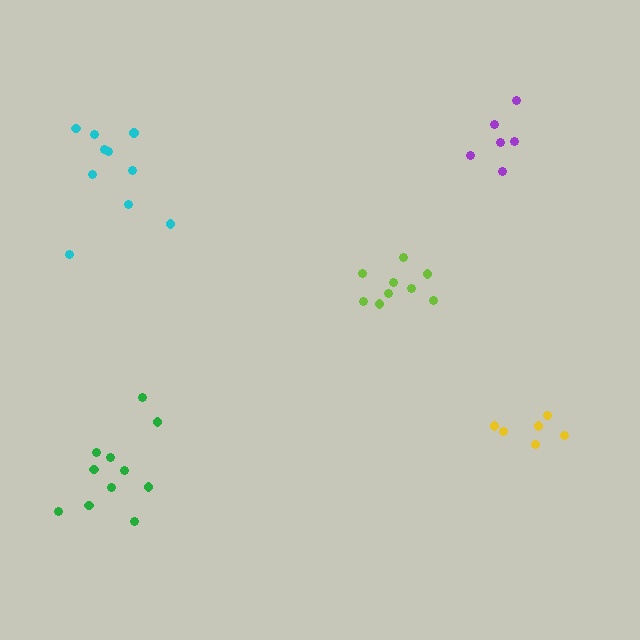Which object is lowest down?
The green cluster is bottommost.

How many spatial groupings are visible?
There are 5 spatial groupings.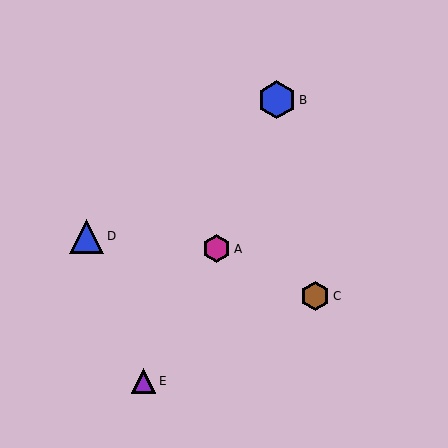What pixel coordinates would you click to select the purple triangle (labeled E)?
Click at (144, 381) to select the purple triangle E.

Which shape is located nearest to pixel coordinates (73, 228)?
The blue triangle (labeled D) at (87, 236) is nearest to that location.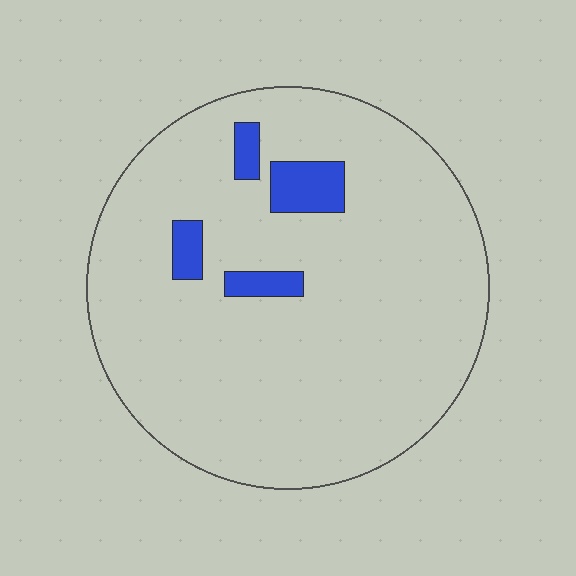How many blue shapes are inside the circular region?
4.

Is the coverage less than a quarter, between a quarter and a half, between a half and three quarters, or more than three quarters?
Less than a quarter.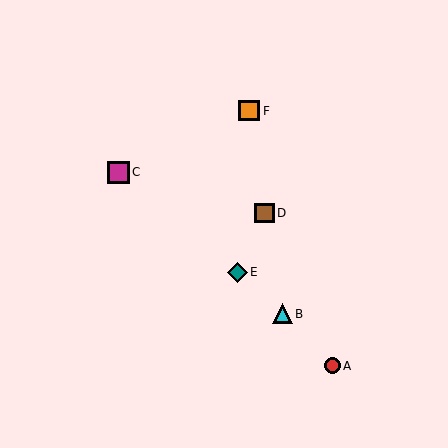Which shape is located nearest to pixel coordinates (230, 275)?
The teal diamond (labeled E) at (237, 272) is nearest to that location.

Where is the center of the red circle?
The center of the red circle is at (332, 366).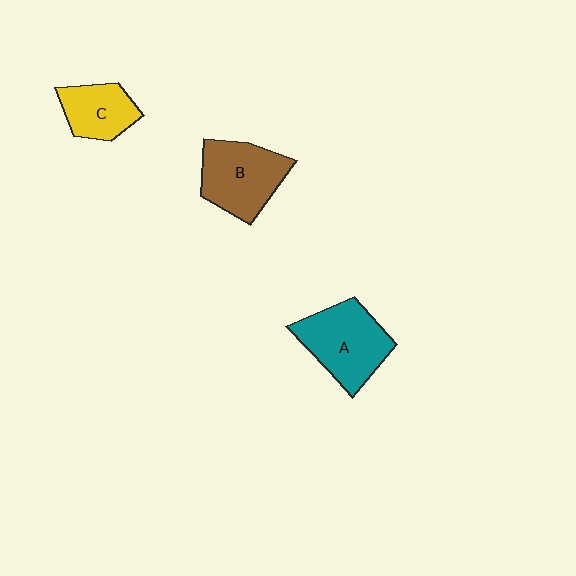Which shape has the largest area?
Shape A (teal).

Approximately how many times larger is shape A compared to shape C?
Approximately 1.6 times.